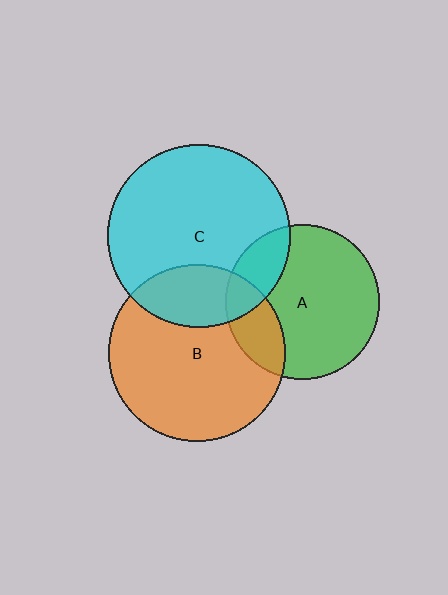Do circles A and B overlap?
Yes.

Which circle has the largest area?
Circle C (cyan).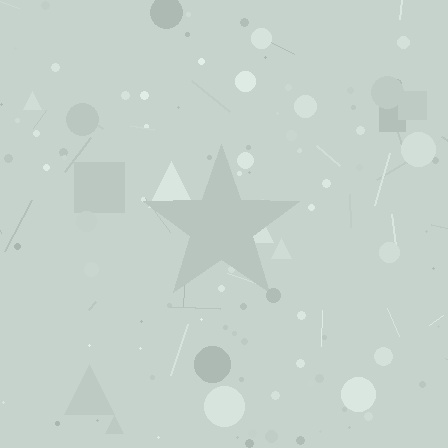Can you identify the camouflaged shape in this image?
The camouflaged shape is a star.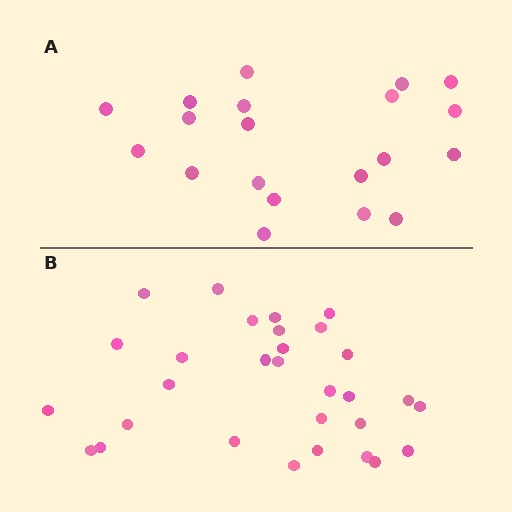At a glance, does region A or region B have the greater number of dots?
Region B (the bottom region) has more dots.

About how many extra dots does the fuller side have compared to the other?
Region B has roughly 10 or so more dots than region A.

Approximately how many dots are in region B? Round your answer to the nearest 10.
About 30 dots.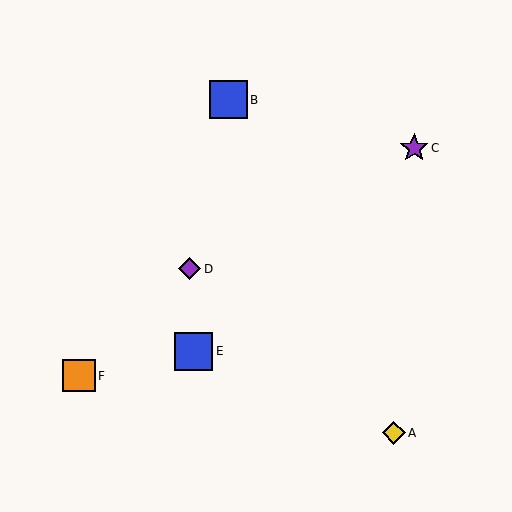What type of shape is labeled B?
Shape B is a blue square.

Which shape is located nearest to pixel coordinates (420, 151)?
The purple star (labeled C) at (414, 148) is nearest to that location.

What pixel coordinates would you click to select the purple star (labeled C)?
Click at (414, 148) to select the purple star C.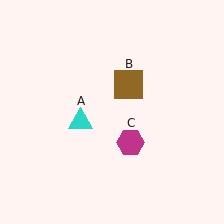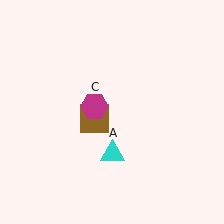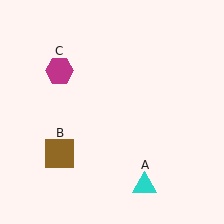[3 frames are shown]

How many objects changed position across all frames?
3 objects changed position: cyan triangle (object A), brown square (object B), magenta hexagon (object C).